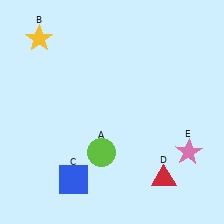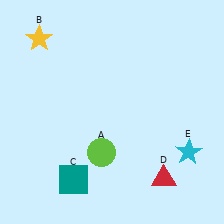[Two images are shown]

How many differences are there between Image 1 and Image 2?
There are 2 differences between the two images.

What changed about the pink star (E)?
In Image 1, E is pink. In Image 2, it changed to cyan.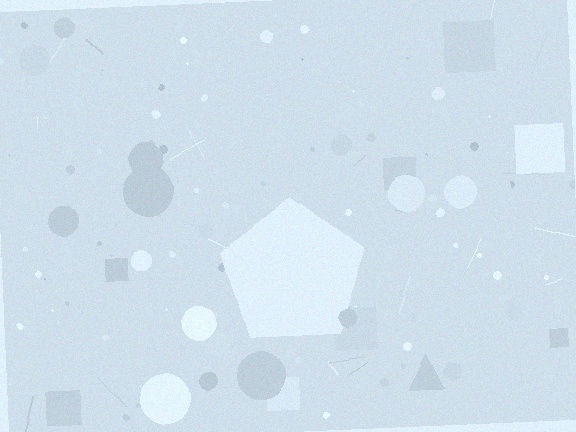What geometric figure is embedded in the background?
A pentagon is embedded in the background.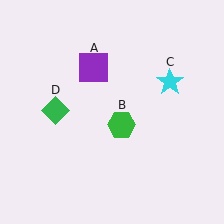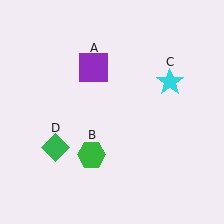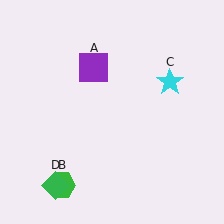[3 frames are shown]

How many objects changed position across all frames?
2 objects changed position: green hexagon (object B), green diamond (object D).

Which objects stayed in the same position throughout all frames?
Purple square (object A) and cyan star (object C) remained stationary.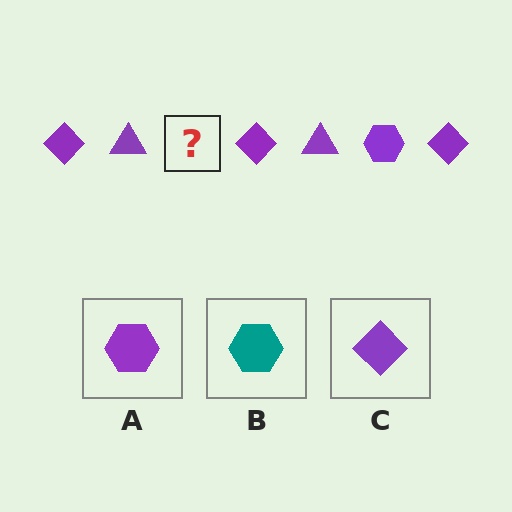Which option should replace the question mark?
Option A.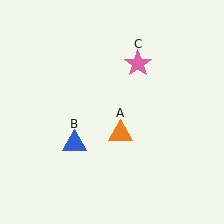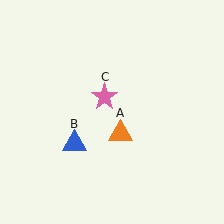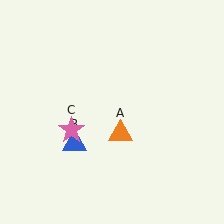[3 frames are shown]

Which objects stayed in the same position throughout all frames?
Orange triangle (object A) and blue triangle (object B) remained stationary.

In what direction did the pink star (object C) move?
The pink star (object C) moved down and to the left.